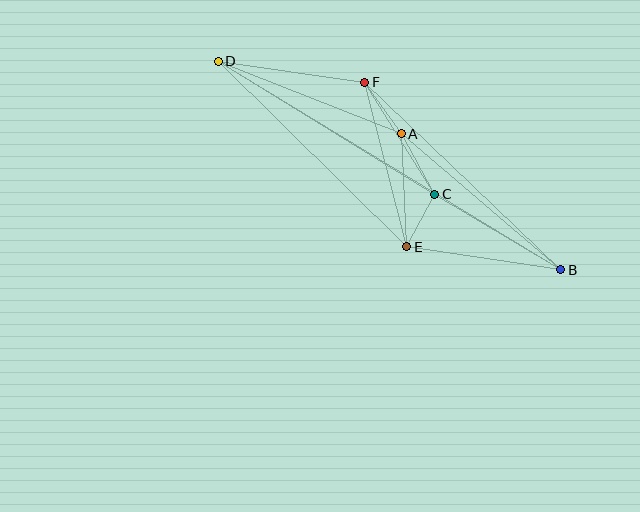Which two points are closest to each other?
Points C and E are closest to each other.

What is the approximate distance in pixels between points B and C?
The distance between B and C is approximately 147 pixels.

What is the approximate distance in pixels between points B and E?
The distance between B and E is approximately 155 pixels.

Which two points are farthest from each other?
Points B and D are farthest from each other.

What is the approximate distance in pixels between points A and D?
The distance between A and D is approximately 197 pixels.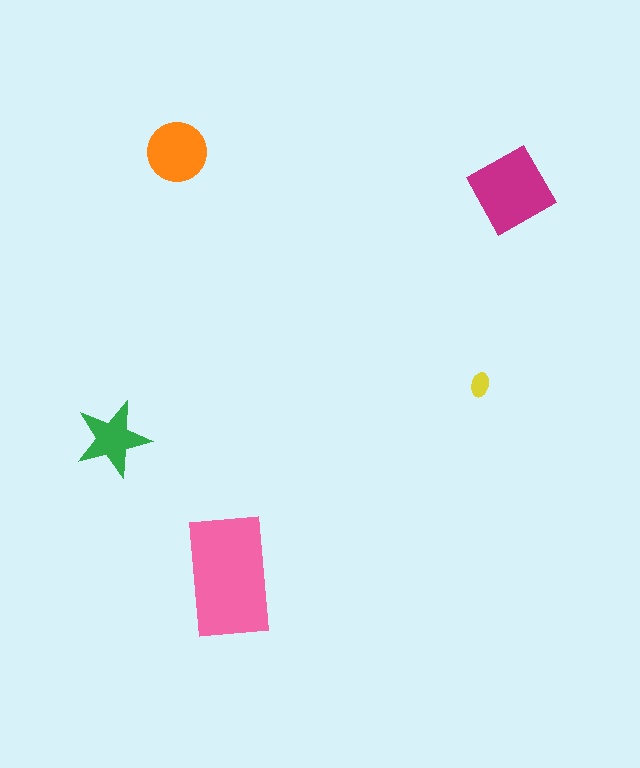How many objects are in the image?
There are 5 objects in the image.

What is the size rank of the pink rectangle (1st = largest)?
1st.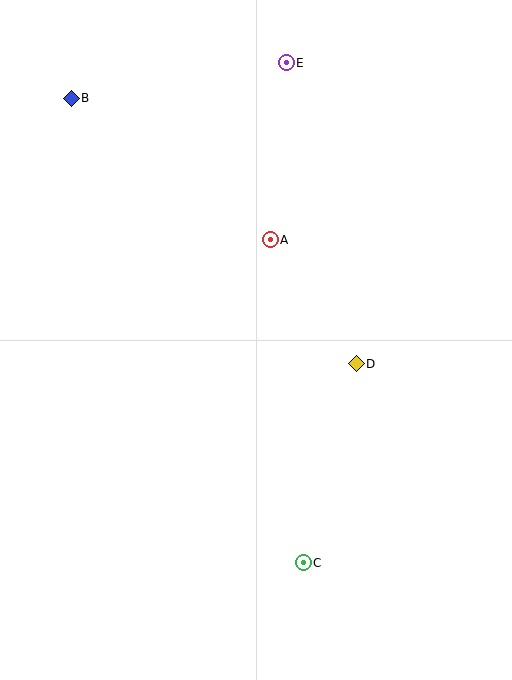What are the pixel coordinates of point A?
Point A is at (270, 240).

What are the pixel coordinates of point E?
Point E is at (286, 63).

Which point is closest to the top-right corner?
Point E is closest to the top-right corner.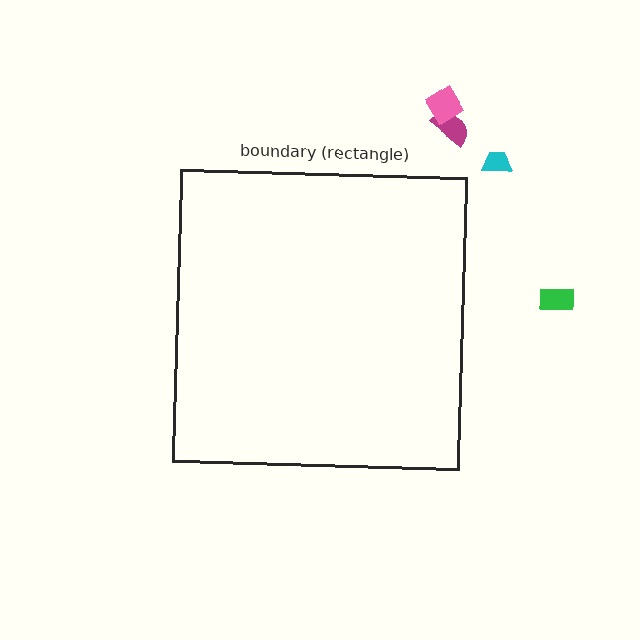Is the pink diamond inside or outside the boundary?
Outside.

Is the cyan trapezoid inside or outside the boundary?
Outside.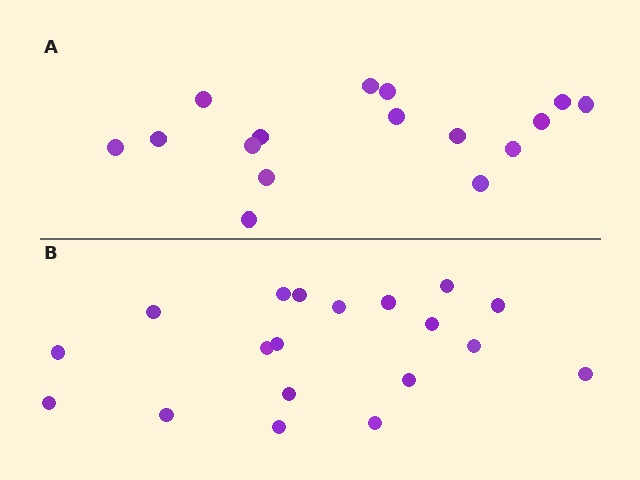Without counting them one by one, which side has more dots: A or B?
Region B (the bottom region) has more dots.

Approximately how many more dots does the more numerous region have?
Region B has just a few more — roughly 2 or 3 more dots than region A.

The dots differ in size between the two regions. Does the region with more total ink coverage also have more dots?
No. Region A has more total ink coverage because its dots are larger, but region B actually contains more individual dots. Total area can be misleading — the number of items is what matters here.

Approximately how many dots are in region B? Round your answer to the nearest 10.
About 20 dots. (The exact count is 19, which rounds to 20.)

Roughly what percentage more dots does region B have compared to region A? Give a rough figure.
About 20% more.